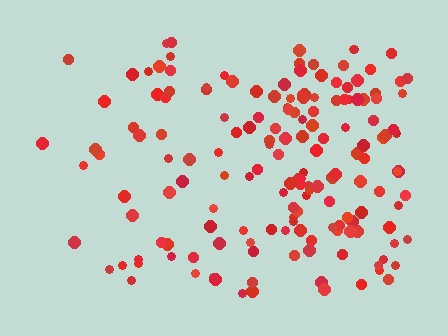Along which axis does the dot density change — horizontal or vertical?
Horizontal.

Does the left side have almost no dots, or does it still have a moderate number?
Still a moderate number, just noticeably fewer than the right.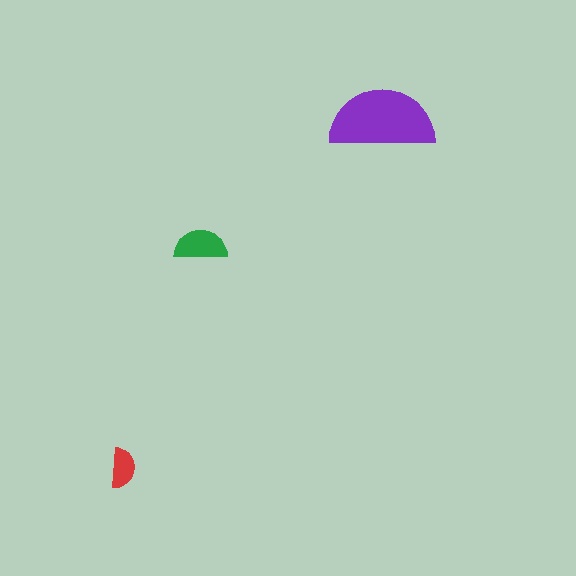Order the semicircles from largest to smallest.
the purple one, the green one, the red one.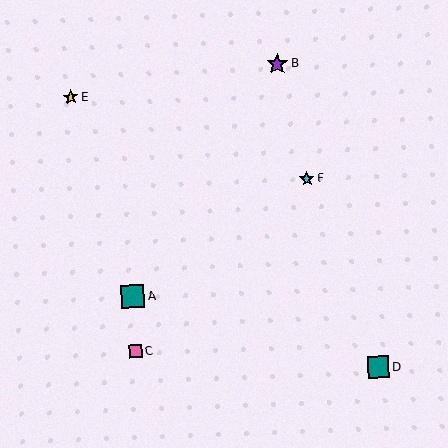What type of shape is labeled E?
Shape E is a yellow star.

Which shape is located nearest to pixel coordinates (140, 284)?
The teal square (labeled A) at (133, 296) is nearest to that location.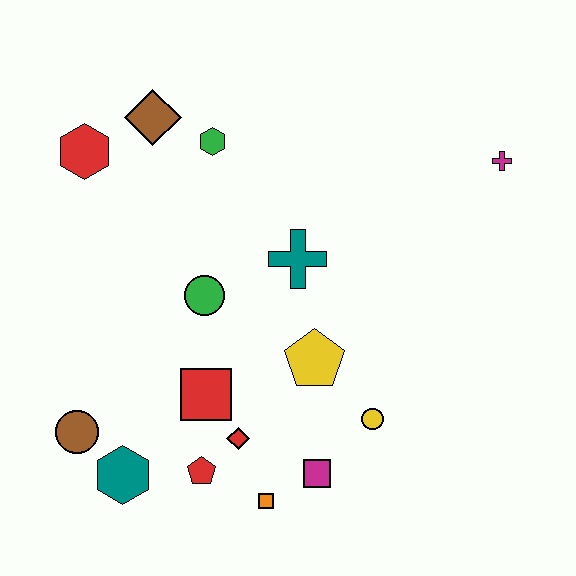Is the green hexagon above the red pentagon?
Yes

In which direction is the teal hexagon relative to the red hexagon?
The teal hexagon is below the red hexagon.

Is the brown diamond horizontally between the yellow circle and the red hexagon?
Yes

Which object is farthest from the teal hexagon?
The magenta cross is farthest from the teal hexagon.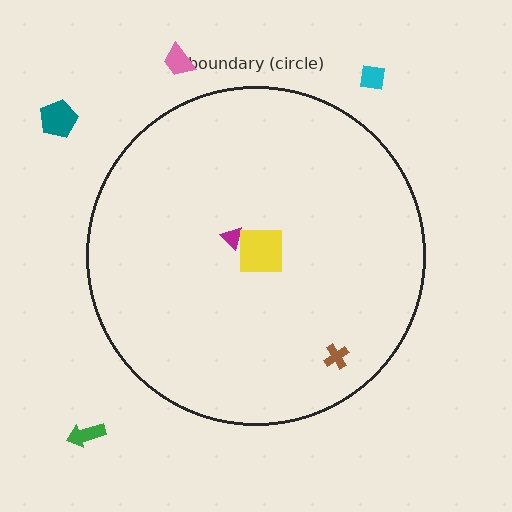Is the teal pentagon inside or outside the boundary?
Outside.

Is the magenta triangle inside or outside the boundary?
Inside.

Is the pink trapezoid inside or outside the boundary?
Outside.